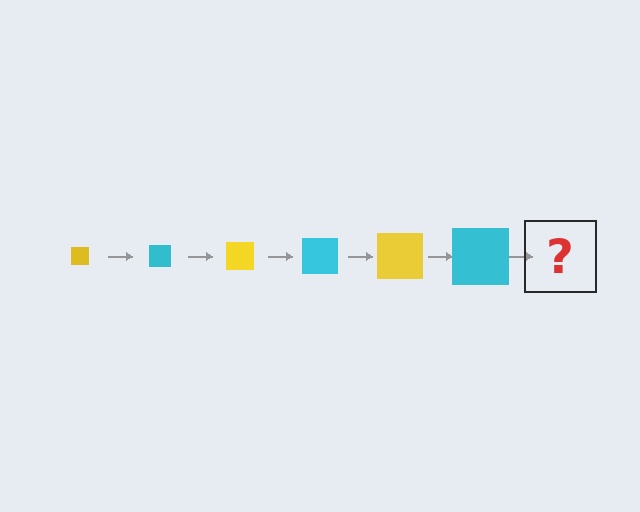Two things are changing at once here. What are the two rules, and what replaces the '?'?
The two rules are that the square grows larger each step and the color cycles through yellow and cyan. The '?' should be a yellow square, larger than the previous one.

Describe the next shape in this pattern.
It should be a yellow square, larger than the previous one.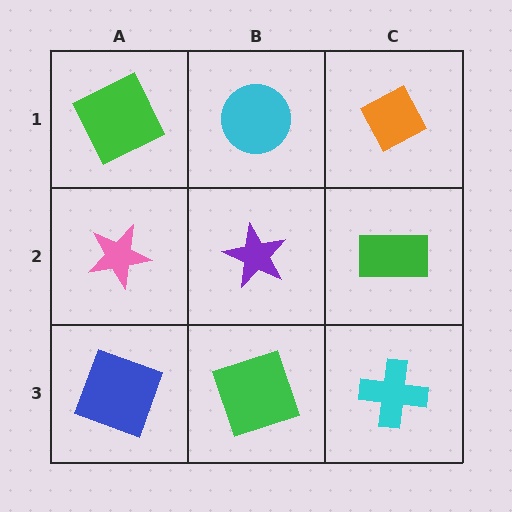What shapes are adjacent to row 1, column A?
A pink star (row 2, column A), a cyan circle (row 1, column B).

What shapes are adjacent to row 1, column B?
A purple star (row 2, column B), a green square (row 1, column A), an orange diamond (row 1, column C).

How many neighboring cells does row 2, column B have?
4.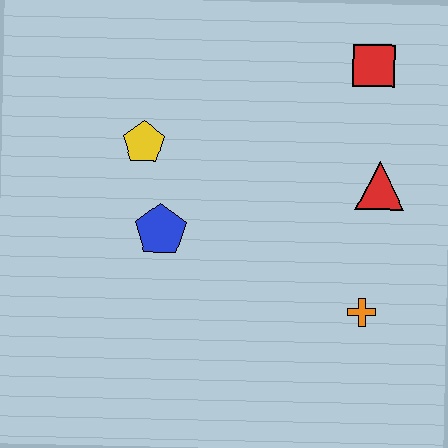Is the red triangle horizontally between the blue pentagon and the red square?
No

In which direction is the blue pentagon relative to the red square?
The blue pentagon is to the left of the red square.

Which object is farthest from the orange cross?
The yellow pentagon is farthest from the orange cross.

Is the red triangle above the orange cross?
Yes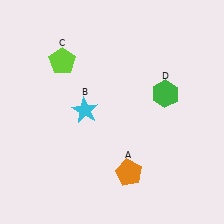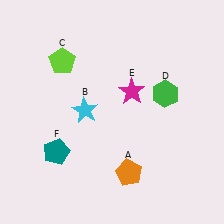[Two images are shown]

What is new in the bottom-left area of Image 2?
A teal pentagon (F) was added in the bottom-left area of Image 2.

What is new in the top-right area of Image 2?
A magenta star (E) was added in the top-right area of Image 2.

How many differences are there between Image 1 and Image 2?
There are 2 differences between the two images.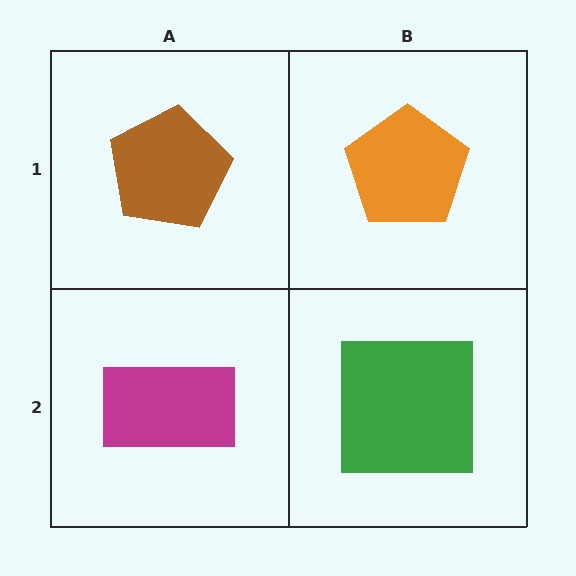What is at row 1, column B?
An orange pentagon.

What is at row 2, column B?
A green square.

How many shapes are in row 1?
2 shapes.